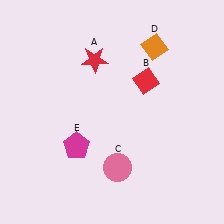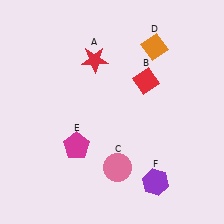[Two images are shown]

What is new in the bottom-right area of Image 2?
A purple hexagon (F) was added in the bottom-right area of Image 2.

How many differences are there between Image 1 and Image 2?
There is 1 difference between the two images.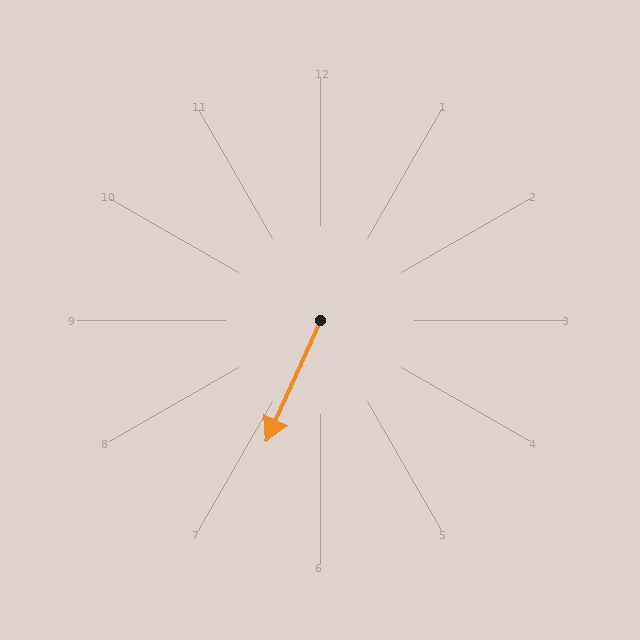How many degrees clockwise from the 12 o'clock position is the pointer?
Approximately 204 degrees.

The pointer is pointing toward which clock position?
Roughly 7 o'clock.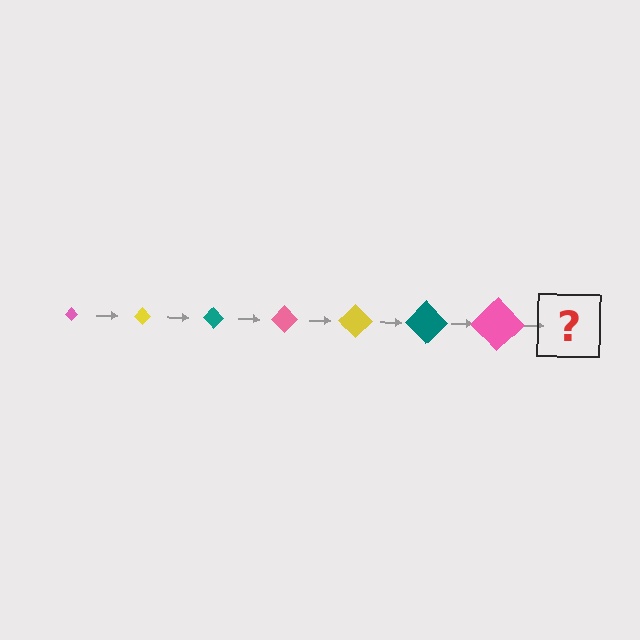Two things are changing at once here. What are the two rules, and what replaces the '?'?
The two rules are that the diamond grows larger each step and the color cycles through pink, yellow, and teal. The '?' should be a yellow diamond, larger than the previous one.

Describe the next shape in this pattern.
It should be a yellow diamond, larger than the previous one.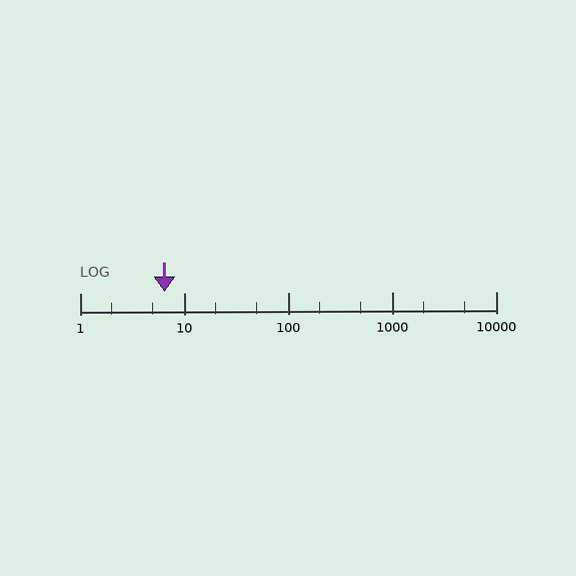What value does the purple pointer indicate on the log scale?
The pointer indicates approximately 6.5.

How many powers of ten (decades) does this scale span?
The scale spans 4 decades, from 1 to 10000.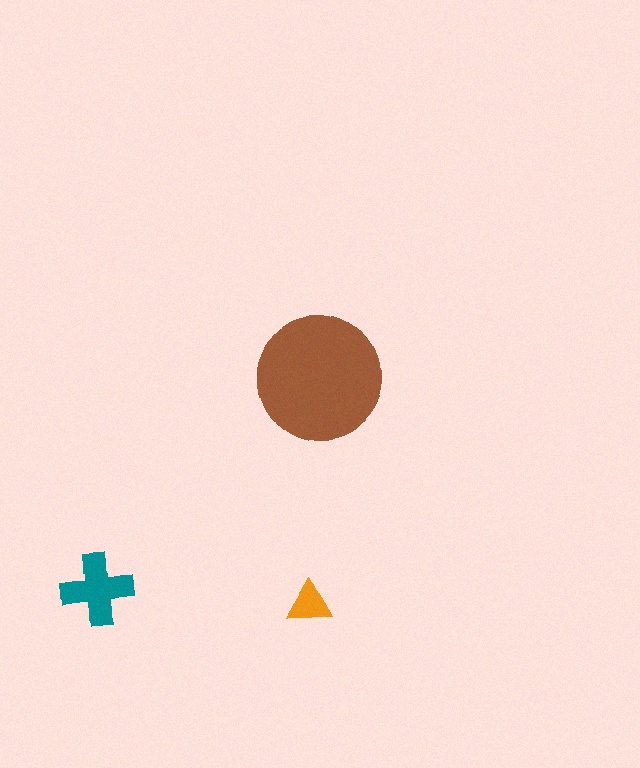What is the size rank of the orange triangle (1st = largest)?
3rd.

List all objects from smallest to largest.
The orange triangle, the teal cross, the brown circle.